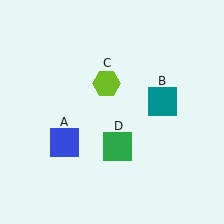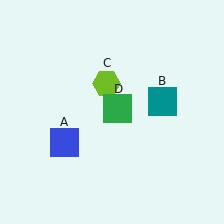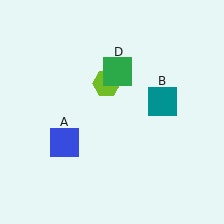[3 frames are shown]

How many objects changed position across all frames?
1 object changed position: green square (object D).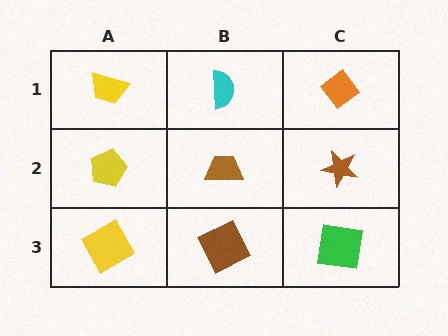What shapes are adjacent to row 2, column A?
A yellow trapezoid (row 1, column A), a yellow diamond (row 3, column A), a brown trapezoid (row 2, column B).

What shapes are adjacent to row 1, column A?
A yellow pentagon (row 2, column A), a cyan semicircle (row 1, column B).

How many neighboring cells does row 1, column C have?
2.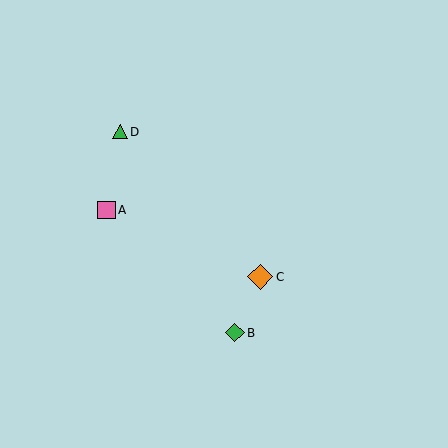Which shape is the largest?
The orange diamond (labeled C) is the largest.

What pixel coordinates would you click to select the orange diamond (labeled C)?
Click at (260, 277) to select the orange diamond C.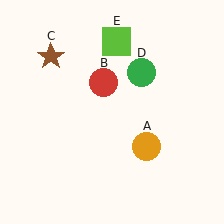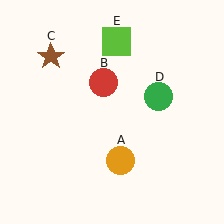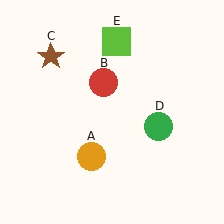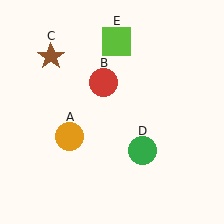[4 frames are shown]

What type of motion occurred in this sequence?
The orange circle (object A), green circle (object D) rotated clockwise around the center of the scene.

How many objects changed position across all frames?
2 objects changed position: orange circle (object A), green circle (object D).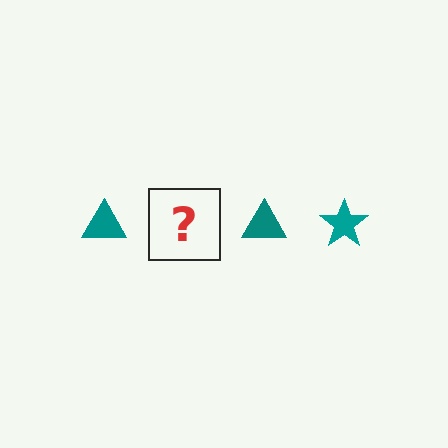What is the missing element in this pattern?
The missing element is a teal star.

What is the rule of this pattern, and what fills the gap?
The rule is that the pattern cycles through triangle, star shapes in teal. The gap should be filled with a teal star.